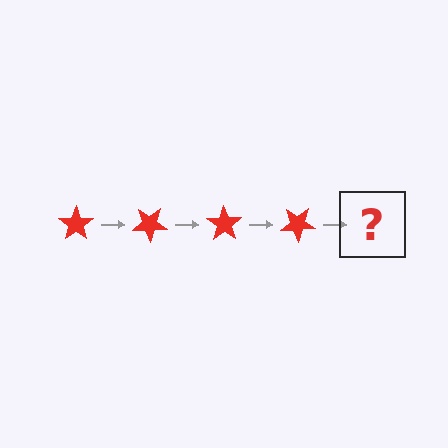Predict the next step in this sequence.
The next step is a red star rotated 140 degrees.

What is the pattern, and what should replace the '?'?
The pattern is that the star rotates 35 degrees each step. The '?' should be a red star rotated 140 degrees.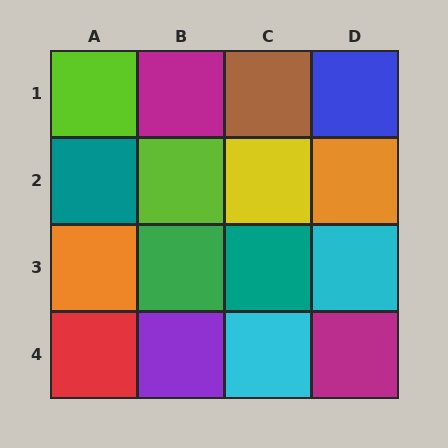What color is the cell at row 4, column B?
Purple.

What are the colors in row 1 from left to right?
Lime, magenta, brown, blue.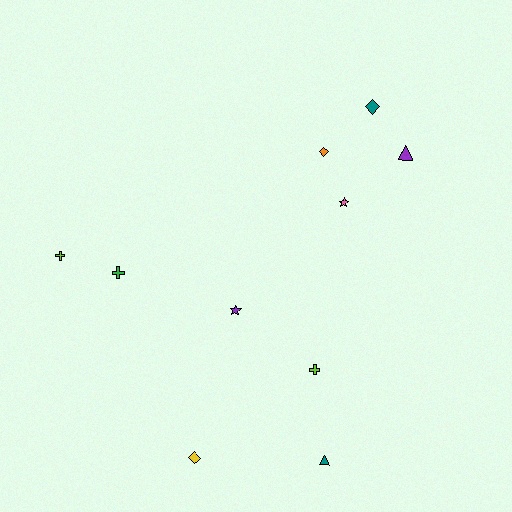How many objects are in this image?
There are 10 objects.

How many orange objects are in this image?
There is 1 orange object.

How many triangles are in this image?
There are 2 triangles.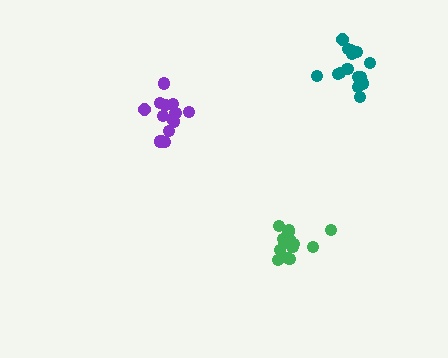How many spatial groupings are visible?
There are 3 spatial groupings.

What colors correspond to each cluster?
The clusters are colored: green, teal, purple.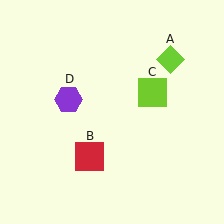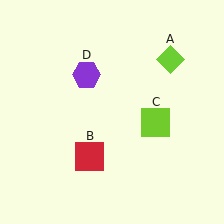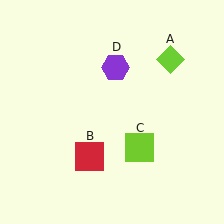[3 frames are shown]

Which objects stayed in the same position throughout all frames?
Lime diamond (object A) and red square (object B) remained stationary.